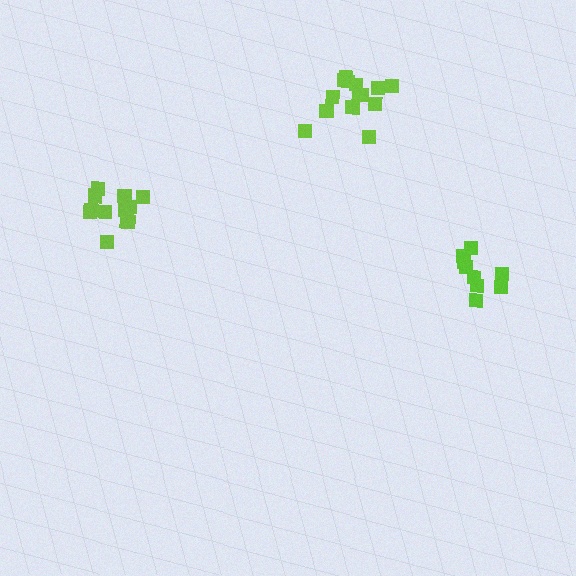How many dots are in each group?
Group 1: 12 dots, Group 2: 14 dots, Group 3: 9 dots (35 total).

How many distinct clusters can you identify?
There are 3 distinct clusters.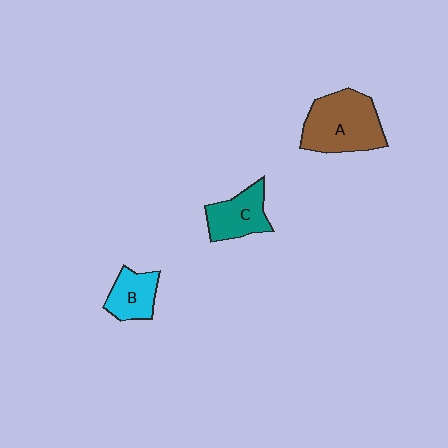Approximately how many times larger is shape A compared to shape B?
Approximately 1.9 times.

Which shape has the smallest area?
Shape B (cyan).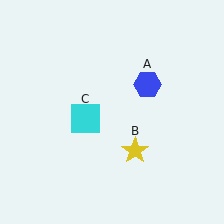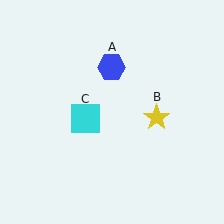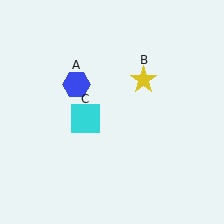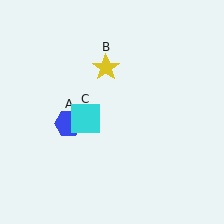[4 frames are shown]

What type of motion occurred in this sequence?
The blue hexagon (object A), yellow star (object B) rotated counterclockwise around the center of the scene.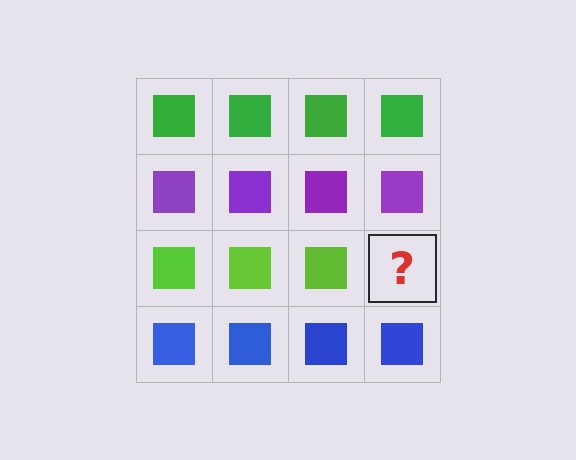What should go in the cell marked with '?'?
The missing cell should contain a lime square.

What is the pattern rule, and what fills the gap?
The rule is that each row has a consistent color. The gap should be filled with a lime square.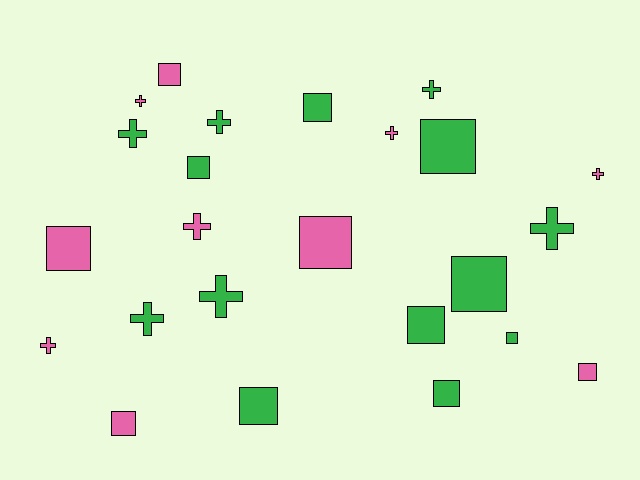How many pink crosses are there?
There are 5 pink crosses.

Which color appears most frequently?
Green, with 14 objects.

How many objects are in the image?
There are 24 objects.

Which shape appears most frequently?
Square, with 13 objects.